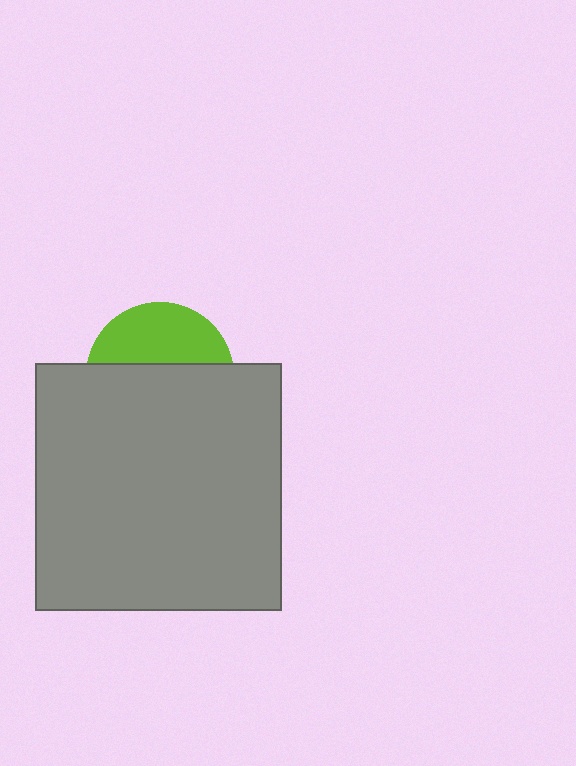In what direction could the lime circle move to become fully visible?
The lime circle could move up. That would shift it out from behind the gray square entirely.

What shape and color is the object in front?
The object in front is a gray square.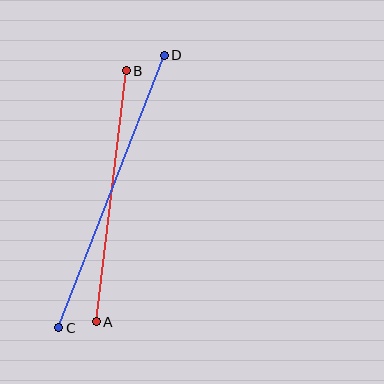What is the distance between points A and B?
The distance is approximately 253 pixels.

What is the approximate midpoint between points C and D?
The midpoint is at approximately (112, 192) pixels.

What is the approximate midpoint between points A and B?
The midpoint is at approximately (111, 196) pixels.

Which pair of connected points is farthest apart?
Points C and D are farthest apart.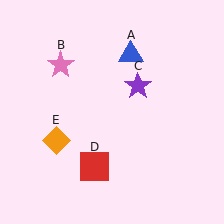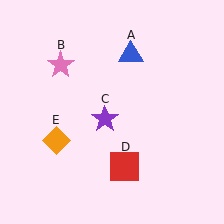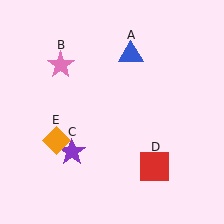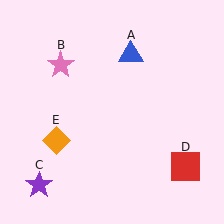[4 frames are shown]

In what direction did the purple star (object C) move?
The purple star (object C) moved down and to the left.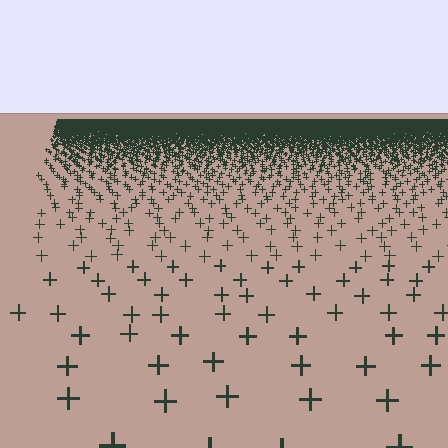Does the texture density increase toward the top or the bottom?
Density increases toward the top.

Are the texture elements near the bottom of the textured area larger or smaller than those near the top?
Larger. Near the bottom, elements are closer to the viewer and appear at a bigger on-screen size.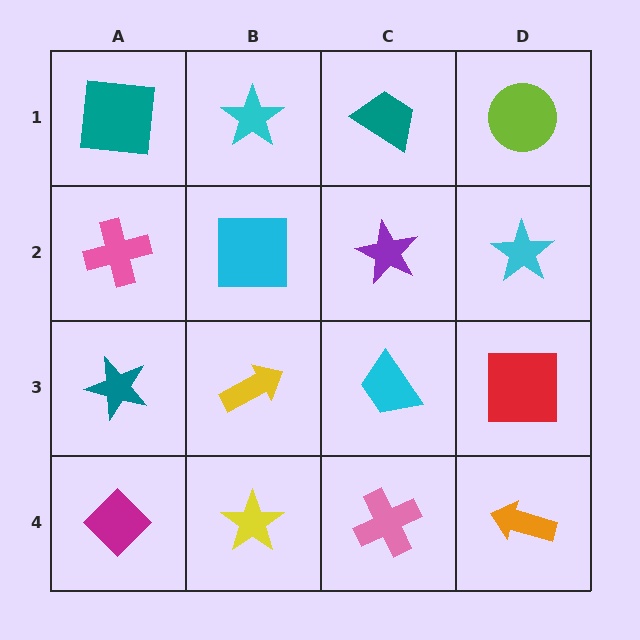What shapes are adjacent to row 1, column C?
A purple star (row 2, column C), a cyan star (row 1, column B), a lime circle (row 1, column D).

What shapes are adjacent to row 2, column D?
A lime circle (row 1, column D), a red square (row 3, column D), a purple star (row 2, column C).